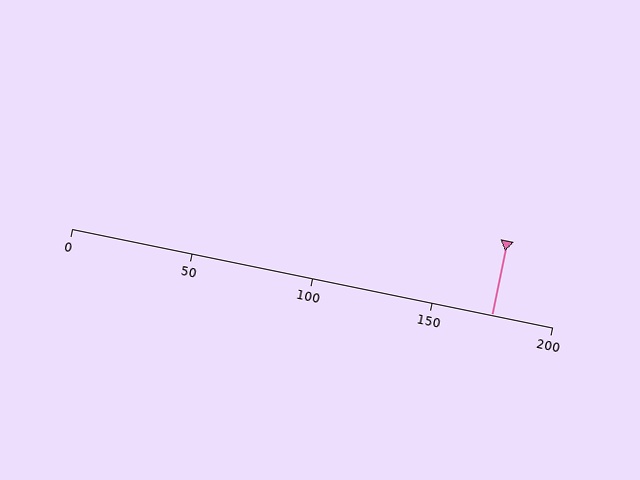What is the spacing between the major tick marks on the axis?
The major ticks are spaced 50 apart.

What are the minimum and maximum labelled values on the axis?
The axis runs from 0 to 200.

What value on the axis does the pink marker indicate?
The marker indicates approximately 175.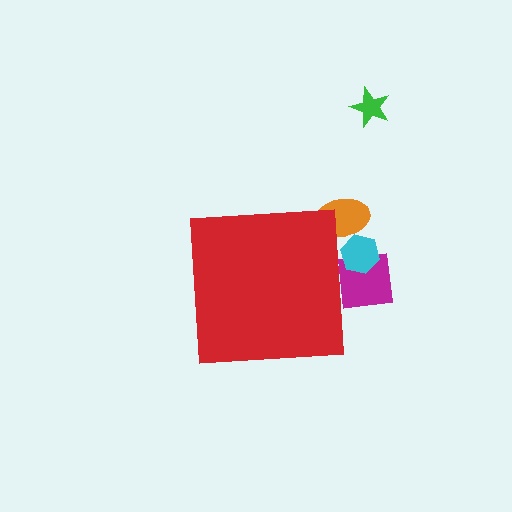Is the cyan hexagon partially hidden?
Yes, the cyan hexagon is partially hidden behind the red square.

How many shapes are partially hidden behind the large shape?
3 shapes are partially hidden.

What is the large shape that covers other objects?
A red square.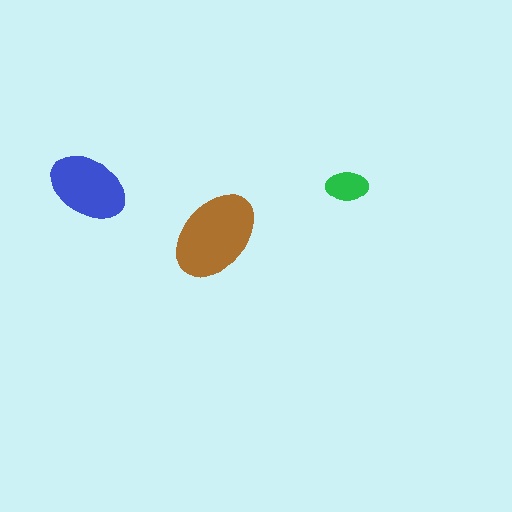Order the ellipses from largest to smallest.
the brown one, the blue one, the green one.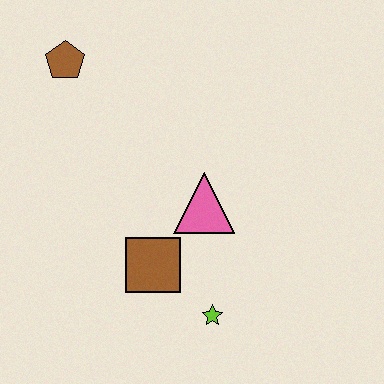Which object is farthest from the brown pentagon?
The lime star is farthest from the brown pentagon.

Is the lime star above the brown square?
No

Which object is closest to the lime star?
The brown square is closest to the lime star.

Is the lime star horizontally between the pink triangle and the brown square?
No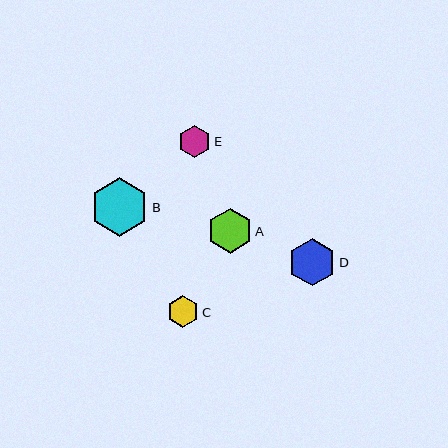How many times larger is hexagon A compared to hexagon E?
Hexagon A is approximately 1.4 times the size of hexagon E.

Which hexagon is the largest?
Hexagon B is the largest with a size of approximately 59 pixels.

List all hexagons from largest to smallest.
From largest to smallest: B, D, A, E, C.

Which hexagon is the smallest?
Hexagon C is the smallest with a size of approximately 31 pixels.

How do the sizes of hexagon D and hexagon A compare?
Hexagon D and hexagon A are approximately the same size.